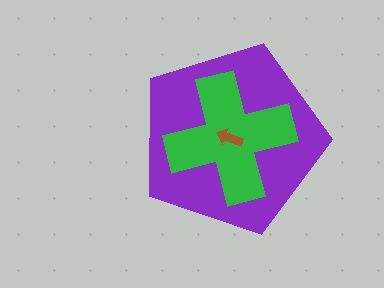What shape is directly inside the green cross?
The brown arrow.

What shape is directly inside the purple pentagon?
The green cross.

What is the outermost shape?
The purple pentagon.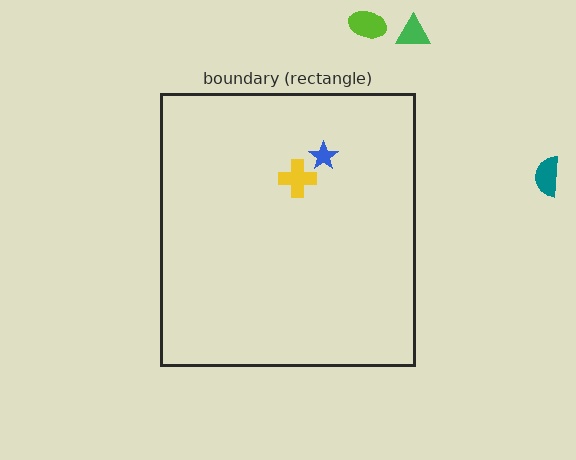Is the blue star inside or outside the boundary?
Inside.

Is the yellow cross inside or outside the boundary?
Inside.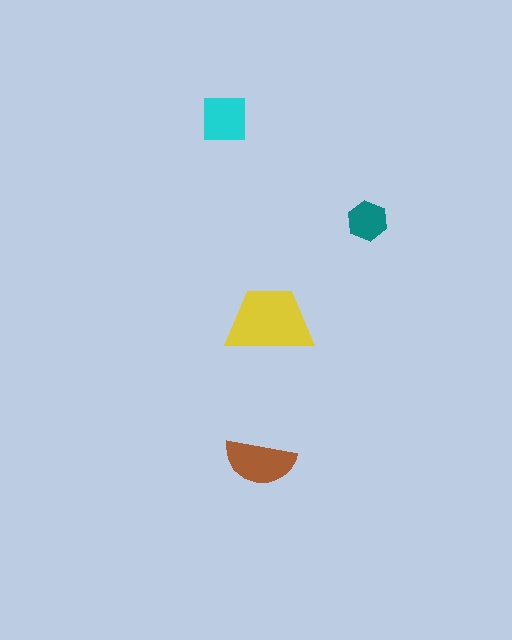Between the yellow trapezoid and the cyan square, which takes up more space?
The yellow trapezoid.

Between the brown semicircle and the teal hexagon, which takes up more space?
The brown semicircle.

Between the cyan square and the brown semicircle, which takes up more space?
The brown semicircle.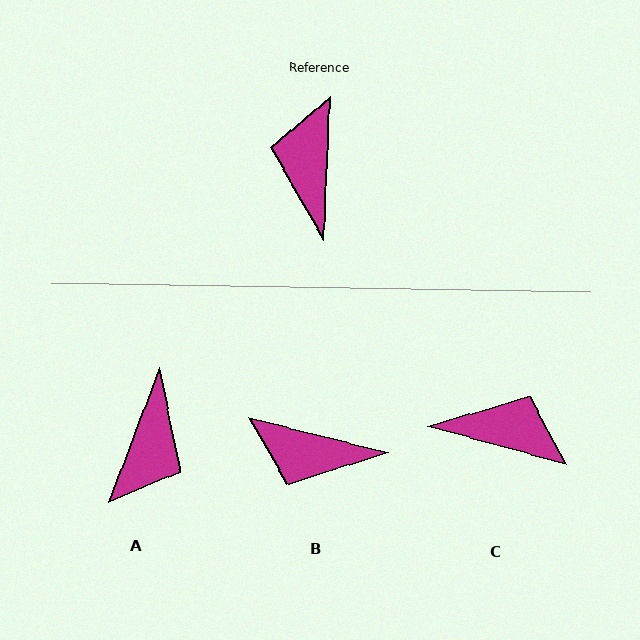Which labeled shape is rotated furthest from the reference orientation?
A, about 162 degrees away.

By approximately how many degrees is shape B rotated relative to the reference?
Approximately 78 degrees counter-clockwise.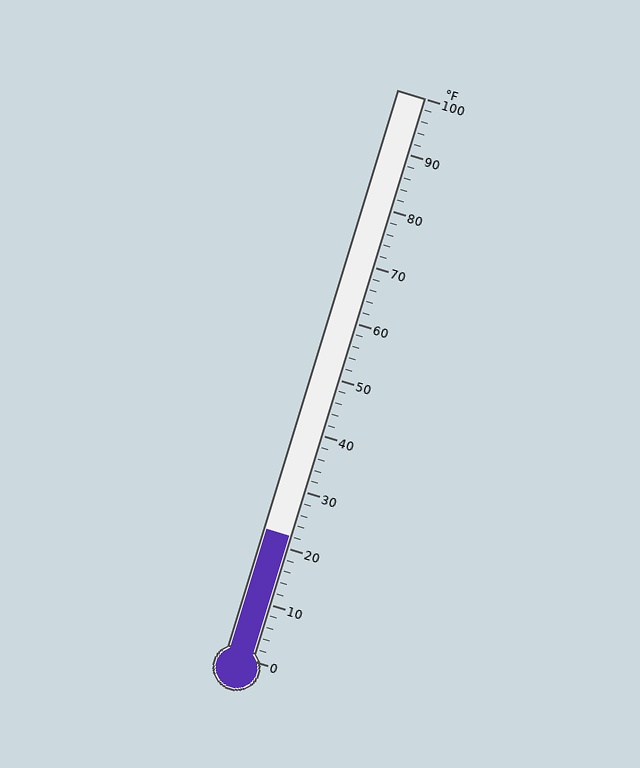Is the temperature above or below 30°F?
The temperature is below 30°F.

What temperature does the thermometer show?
The thermometer shows approximately 22°F.